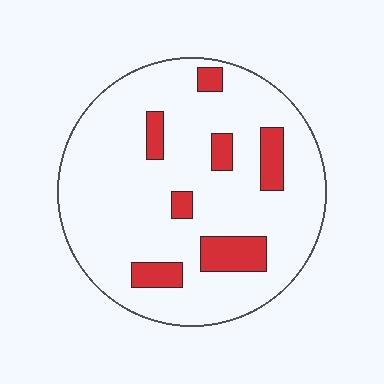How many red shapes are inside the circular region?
7.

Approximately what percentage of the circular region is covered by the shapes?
Approximately 15%.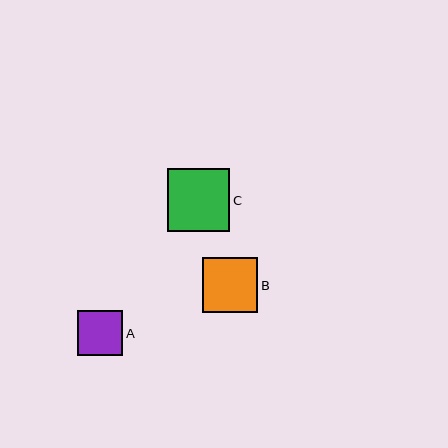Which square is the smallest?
Square A is the smallest with a size of approximately 45 pixels.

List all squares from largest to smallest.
From largest to smallest: C, B, A.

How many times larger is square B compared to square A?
Square B is approximately 1.2 times the size of square A.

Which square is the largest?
Square C is the largest with a size of approximately 63 pixels.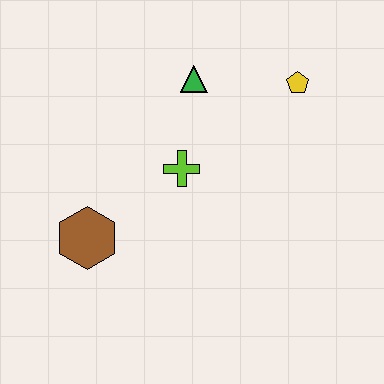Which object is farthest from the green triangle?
The brown hexagon is farthest from the green triangle.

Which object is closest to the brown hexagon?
The lime cross is closest to the brown hexagon.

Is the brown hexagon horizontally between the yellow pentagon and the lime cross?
No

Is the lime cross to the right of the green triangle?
No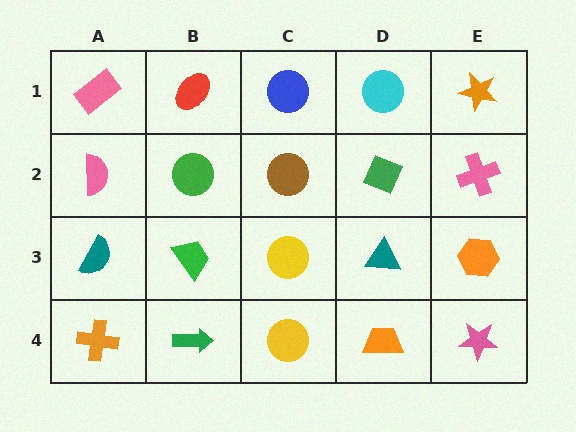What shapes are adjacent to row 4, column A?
A teal semicircle (row 3, column A), a green arrow (row 4, column B).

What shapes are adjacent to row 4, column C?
A yellow circle (row 3, column C), a green arrow (row 4, column B), an orange trapezoid (row 4, column D).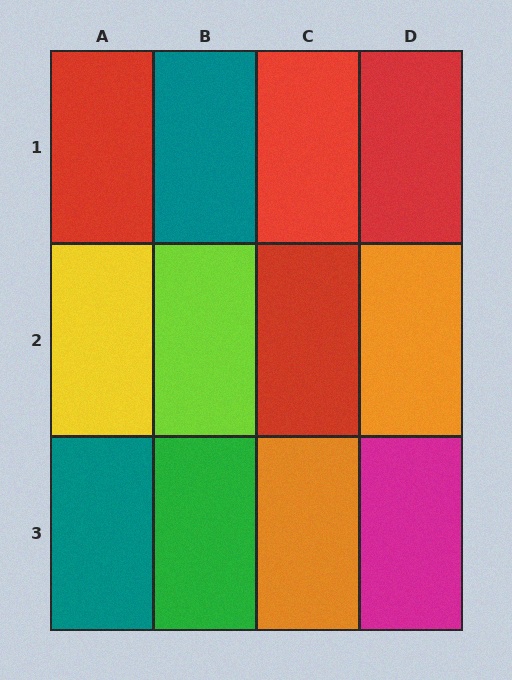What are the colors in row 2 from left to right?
Yellow, lime, red, orange.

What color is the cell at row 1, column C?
Red.